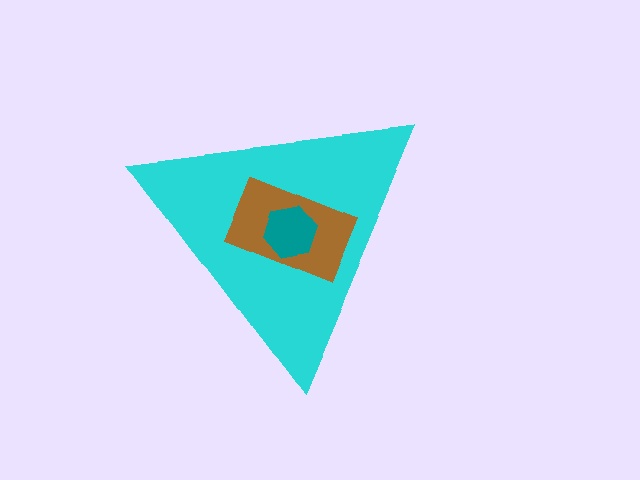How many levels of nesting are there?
3.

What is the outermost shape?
The cyan triangle.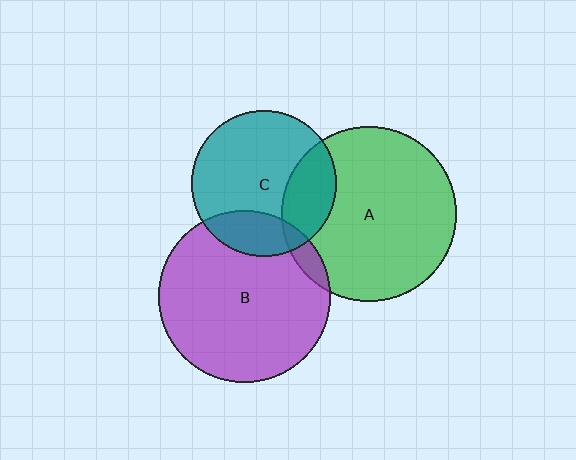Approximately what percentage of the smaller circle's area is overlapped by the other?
Approximately 20%.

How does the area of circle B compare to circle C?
Approximately 1.4 times.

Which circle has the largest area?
Circle A (green).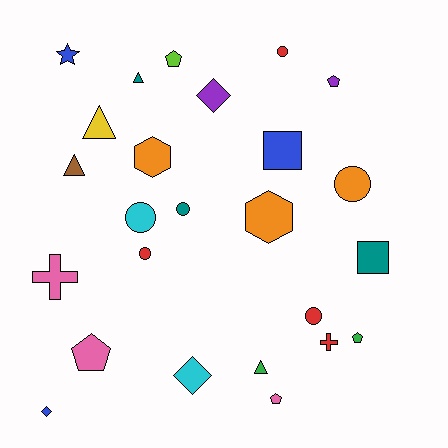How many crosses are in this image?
There are 2 crosses.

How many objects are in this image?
There are 25 objects.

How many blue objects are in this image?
There are 3 blue objects.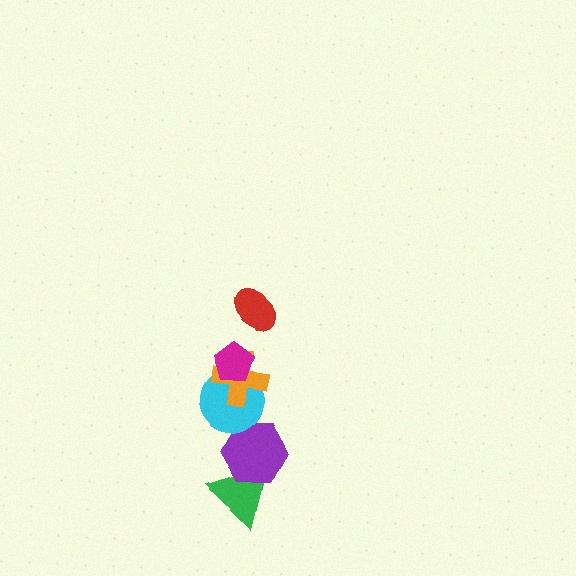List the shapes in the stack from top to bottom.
From top to bottom: the red ellipse, the magenta pentagon, the orange cross, the cyan circle, the purple hexagon, the green triangle.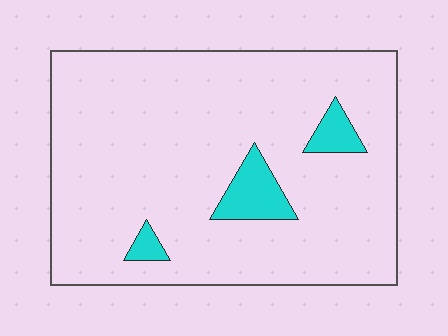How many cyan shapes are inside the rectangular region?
3.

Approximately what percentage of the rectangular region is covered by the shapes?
Approximately 10%.